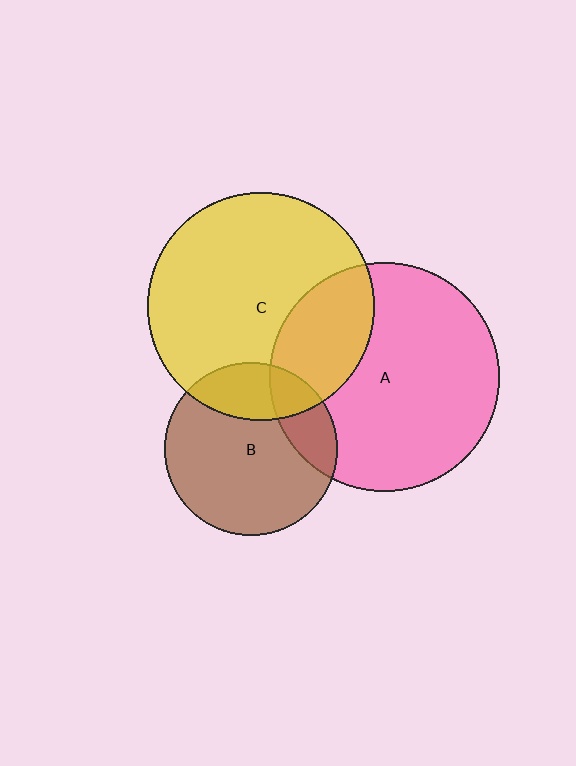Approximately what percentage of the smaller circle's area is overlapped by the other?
Approximately 25%.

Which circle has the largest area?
Circle A (pink).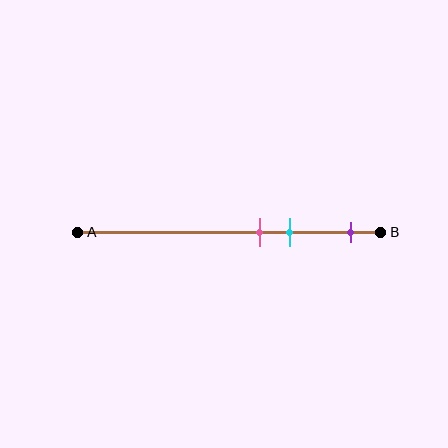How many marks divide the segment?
There are 3 marks dividing the segment.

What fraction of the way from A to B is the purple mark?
The purple mark is approximately 90% (0.9) of the way from A to B.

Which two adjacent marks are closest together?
The pink and cyan marks are the closest adjacent pair.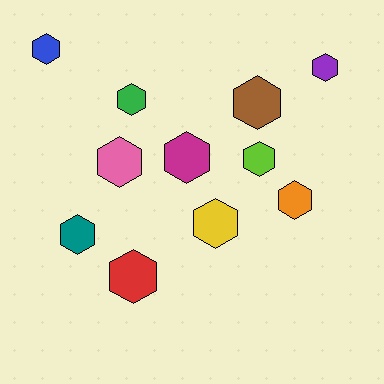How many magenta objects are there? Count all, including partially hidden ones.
There is 1 magenta object.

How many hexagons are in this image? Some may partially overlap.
There are 11 hexagons.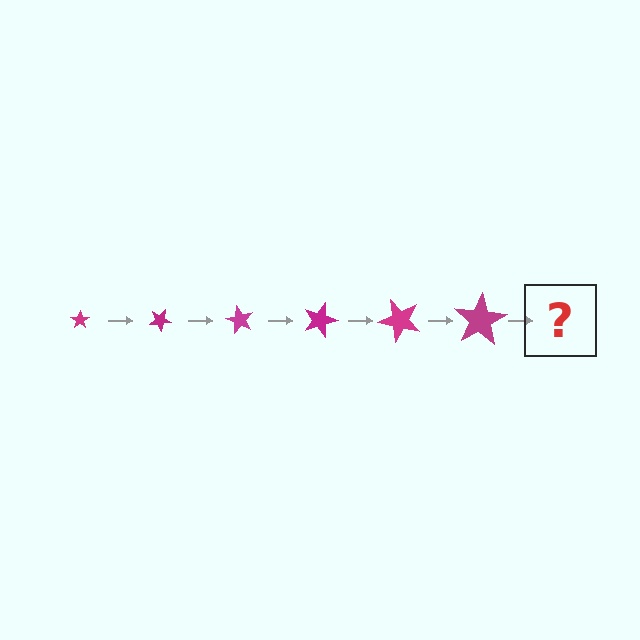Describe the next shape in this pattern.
It should be a star, larger than the previous one and rotated 180 degrees from the start.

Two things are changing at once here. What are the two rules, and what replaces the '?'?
The two rules are that the star grows larger each step and it rotates 30 degrees each step. The '?' should be a star, larger than the previous one and rotated 180 degrees from the start.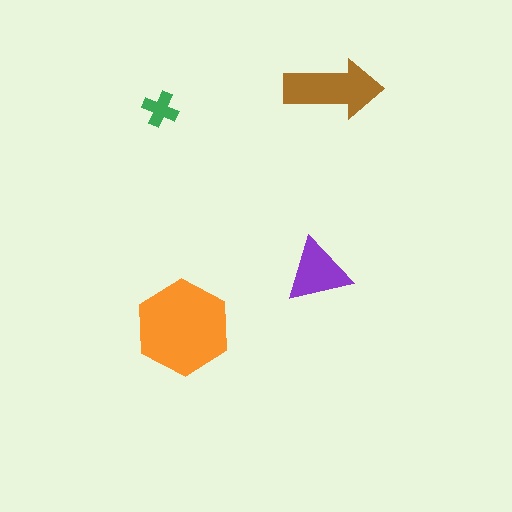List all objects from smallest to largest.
The green cross, the purple triangle, the brown arrow, the orange hexagon.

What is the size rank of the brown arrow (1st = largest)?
2nd.